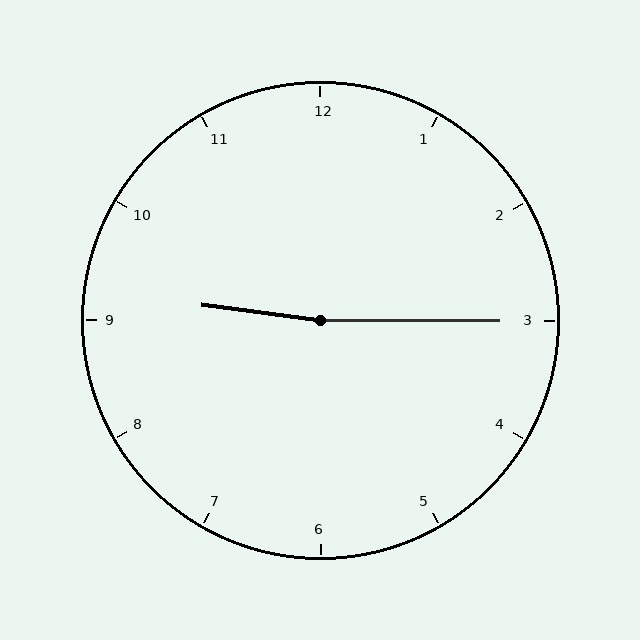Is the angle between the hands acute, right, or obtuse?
It is obtuse.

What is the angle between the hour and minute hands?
Approximately 172 degrees.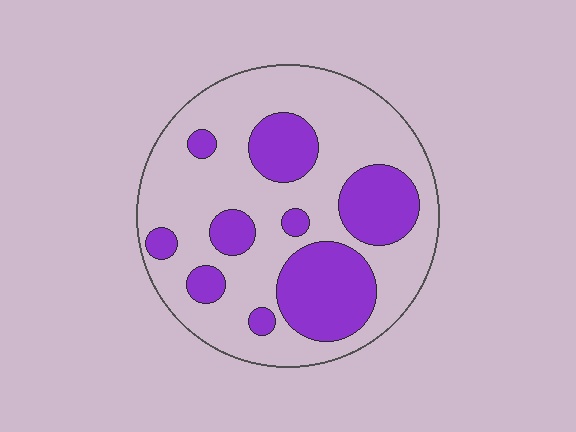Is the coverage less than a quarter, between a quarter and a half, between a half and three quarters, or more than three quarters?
Between a quarter and a half.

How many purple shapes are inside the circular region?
9.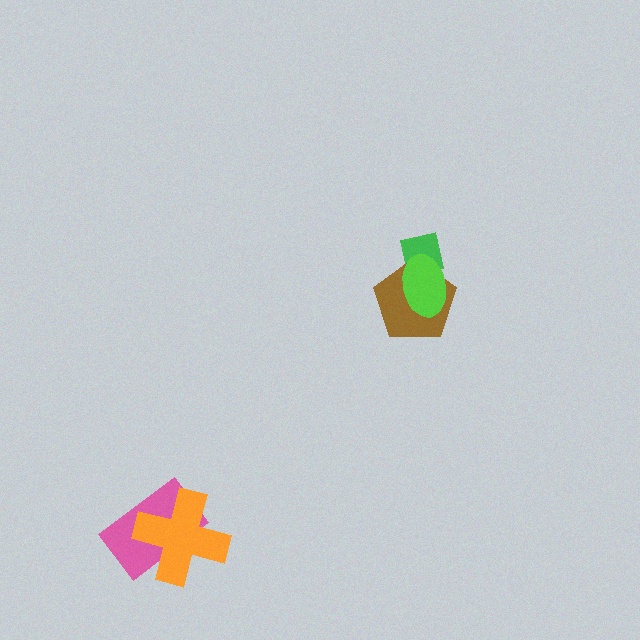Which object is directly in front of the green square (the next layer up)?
The brown pentagon is directly in front of the green square.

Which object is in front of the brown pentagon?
The lime ellipse is in front of the brown pentagon.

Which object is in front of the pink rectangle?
The orange cross is in front of the pink rectangle.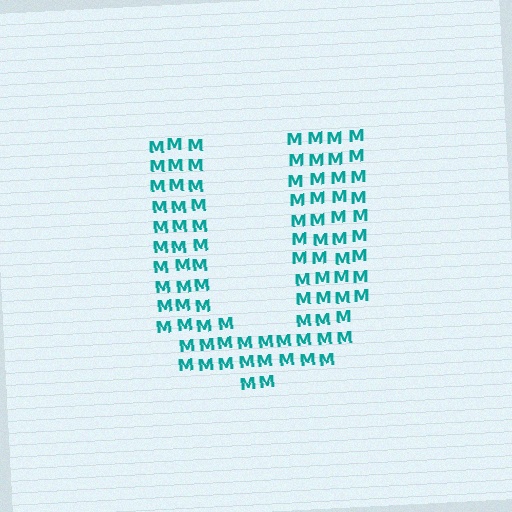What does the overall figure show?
The overall figure shows the letter U.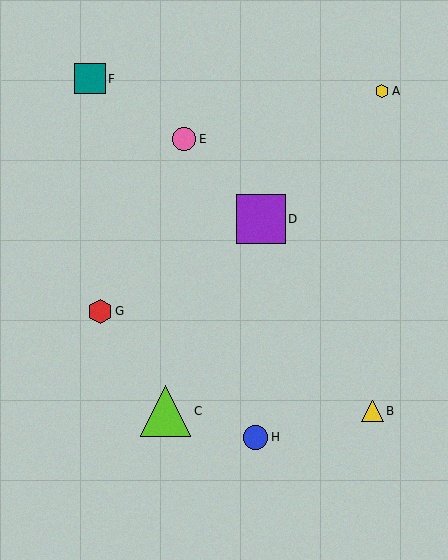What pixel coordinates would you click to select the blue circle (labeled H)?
Click at (256, 437) to select the blue circle H.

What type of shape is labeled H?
Shape H is a blue circle.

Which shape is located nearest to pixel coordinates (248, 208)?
The purple square (labeled D) at (261, 219) is nearest to that location.